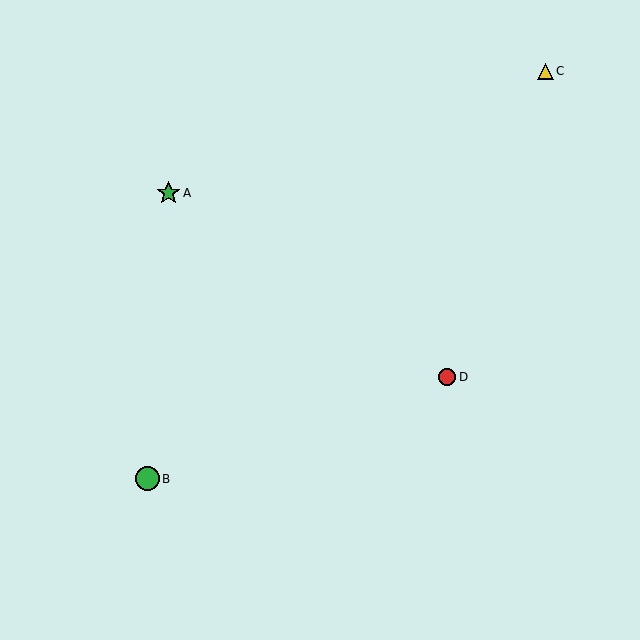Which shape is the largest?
The green circle (labeled B) is the largest.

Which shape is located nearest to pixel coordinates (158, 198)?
The green star (labeled A) at (169, 193) is nearest to that location.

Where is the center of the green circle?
The center of the green circle is at (147, 479).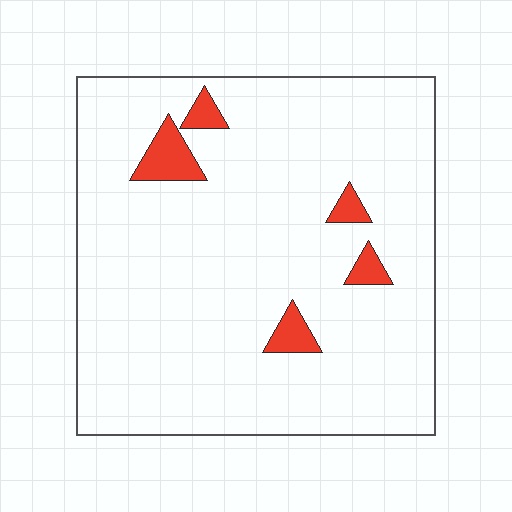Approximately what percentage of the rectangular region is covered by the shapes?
Approximately 5%.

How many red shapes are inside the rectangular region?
5.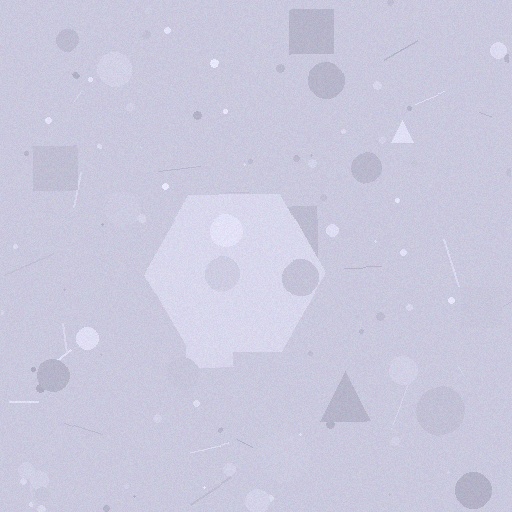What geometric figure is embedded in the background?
A hexagon is embedded in the background.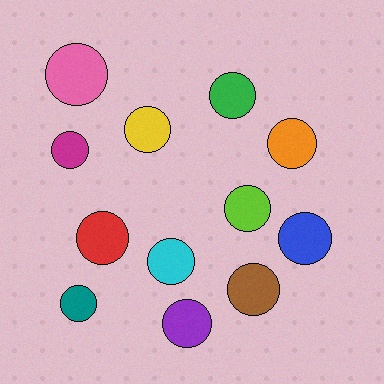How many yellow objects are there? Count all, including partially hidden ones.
There is 1 yellow object.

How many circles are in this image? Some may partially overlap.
There are 12 circles.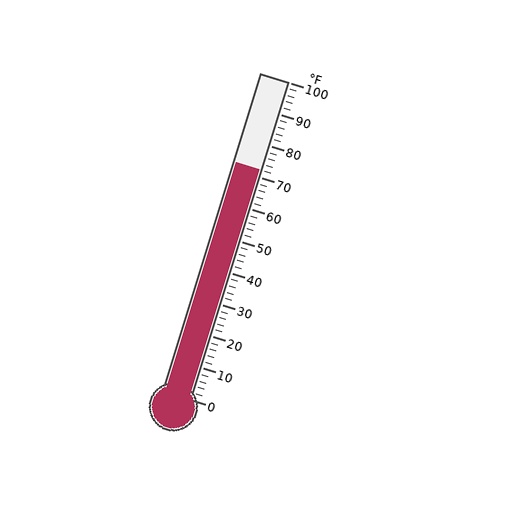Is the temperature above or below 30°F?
The temperature is above 30°F.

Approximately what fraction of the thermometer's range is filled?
The thermometer is filled to approximately 70% of its range.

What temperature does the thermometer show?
The thermometer shows approximately 72°F.